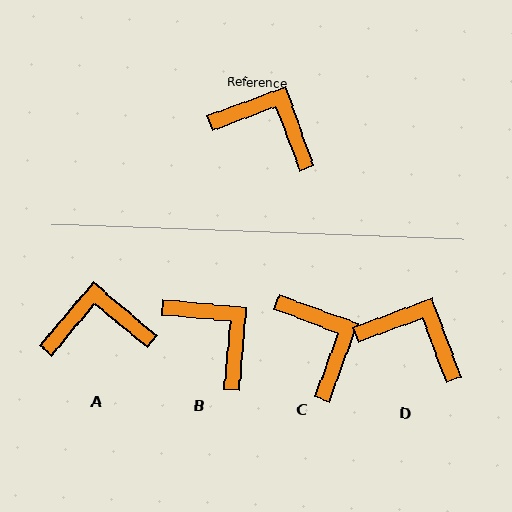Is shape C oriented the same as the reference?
No, it is off by about 41 degrees.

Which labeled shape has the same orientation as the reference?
D.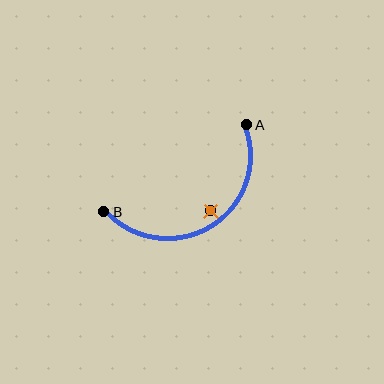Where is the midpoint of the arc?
The arc midpoint is the point on the curve farthest from the straight line joining A and B. It sits below that line.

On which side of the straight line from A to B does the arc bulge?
The arc bulges below the straight line connecting A and B.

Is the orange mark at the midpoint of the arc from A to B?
No — the orange mark does not lie on the arc at all. It sits slightly inside the curve.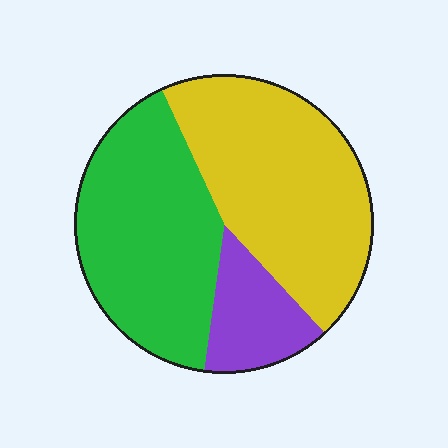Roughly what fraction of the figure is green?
Green covers around 40% of the figure.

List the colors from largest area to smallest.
From largest to smallest: yellow, green, purple.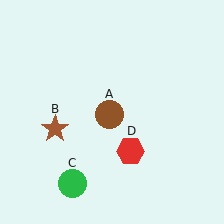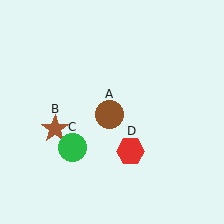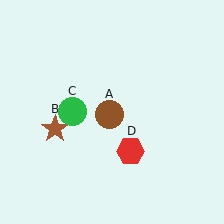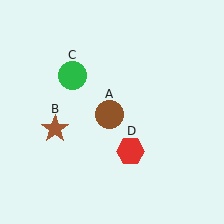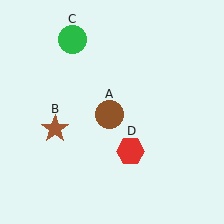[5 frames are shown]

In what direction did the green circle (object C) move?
The green circle (object C) moved up.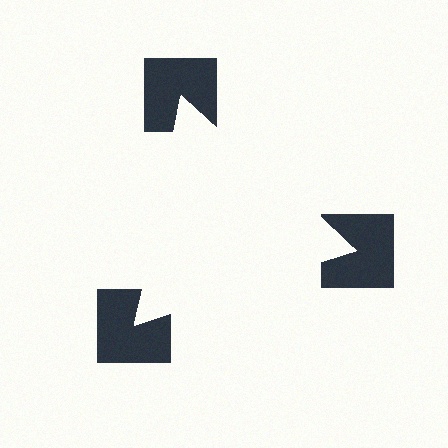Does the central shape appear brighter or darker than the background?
It typically appears slightly brighter than the background, even though no actual brightness change is drawn.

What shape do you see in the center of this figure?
An illusory triangle — its edges are inferred from the aligned wedge cuts in the notched squares, not physically drawn.